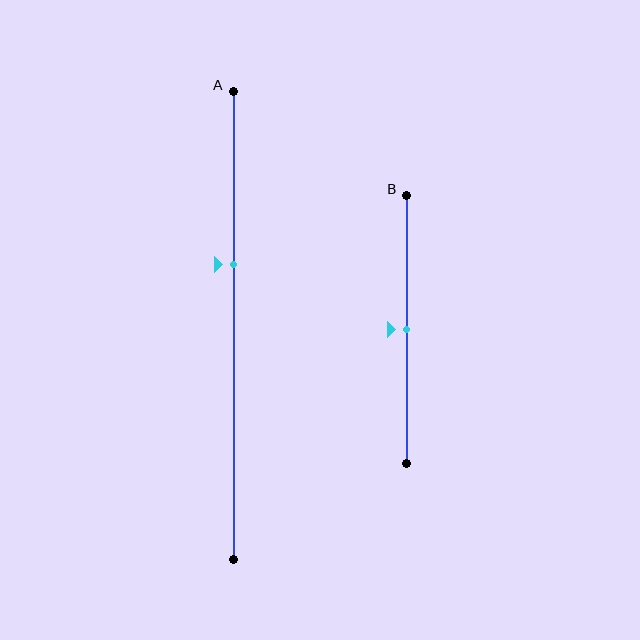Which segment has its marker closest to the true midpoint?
Segment B has its marker closest to the true midpoint.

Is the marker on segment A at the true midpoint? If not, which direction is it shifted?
No, the marker on segment A is shifted upward by about 13% of the segment length.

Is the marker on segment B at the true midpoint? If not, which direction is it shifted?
Yes, the marker on segment B is at the true midpoint.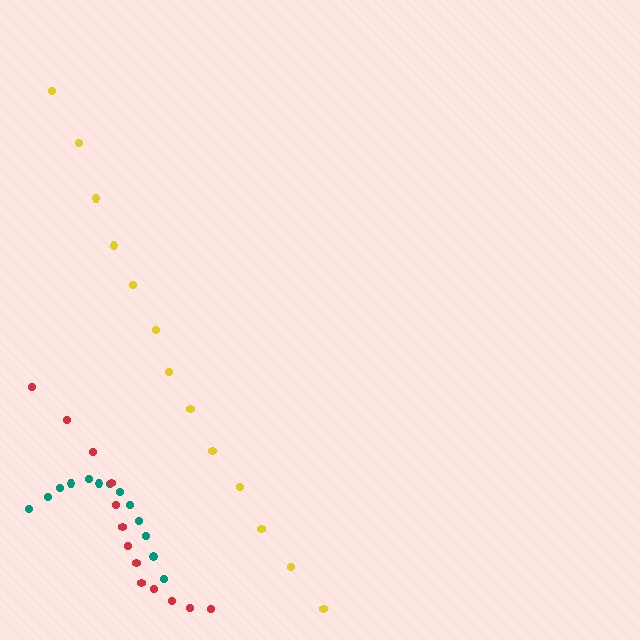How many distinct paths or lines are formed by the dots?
There are 3 distinct paths.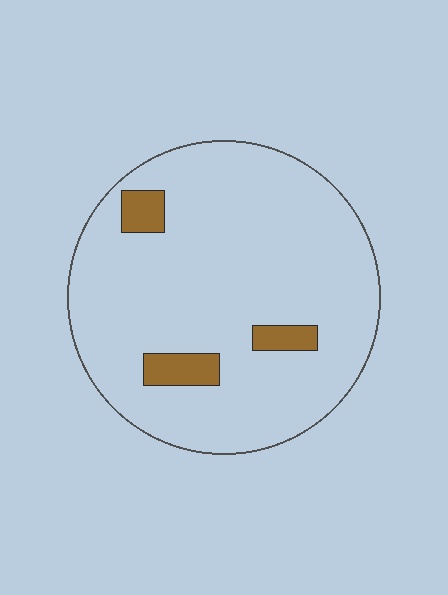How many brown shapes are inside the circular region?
3.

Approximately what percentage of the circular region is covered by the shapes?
Approximately 10%.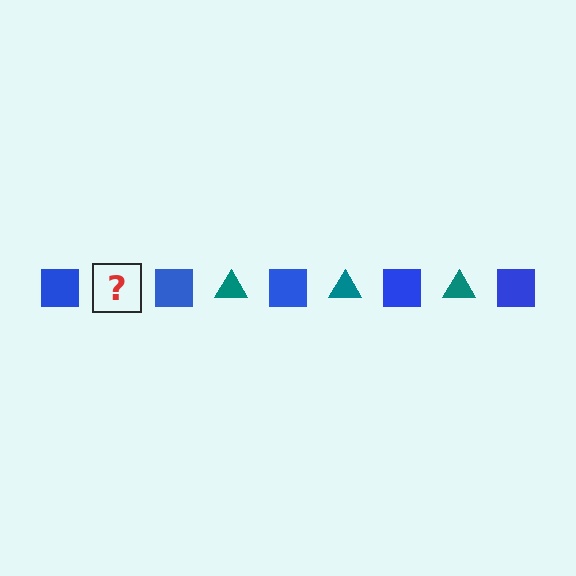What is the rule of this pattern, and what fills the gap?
The rule is that the pattern alternates between blue square and teal triangle. The gap should be filled with a teal triangle.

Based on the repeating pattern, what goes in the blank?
The blank should be a teal triangle.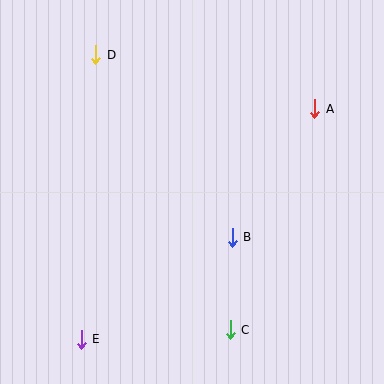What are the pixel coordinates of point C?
Point C is at (230, 330).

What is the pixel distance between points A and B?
The distance between A and B is 153 pixels.